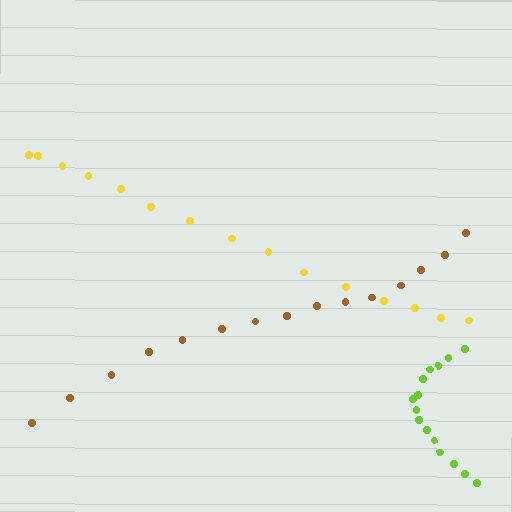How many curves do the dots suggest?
There are 3 distinct paths.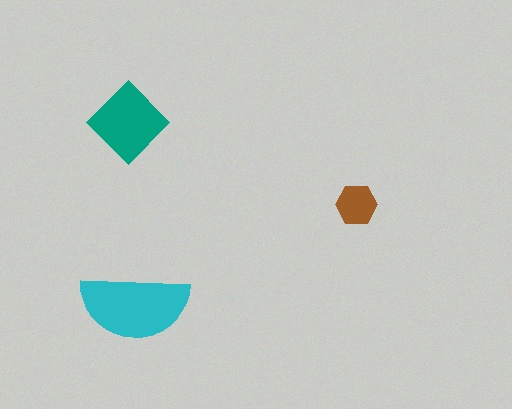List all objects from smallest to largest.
The brown hexagon, the teal diamond, the cyan semicircle.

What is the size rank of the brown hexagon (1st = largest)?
3rd.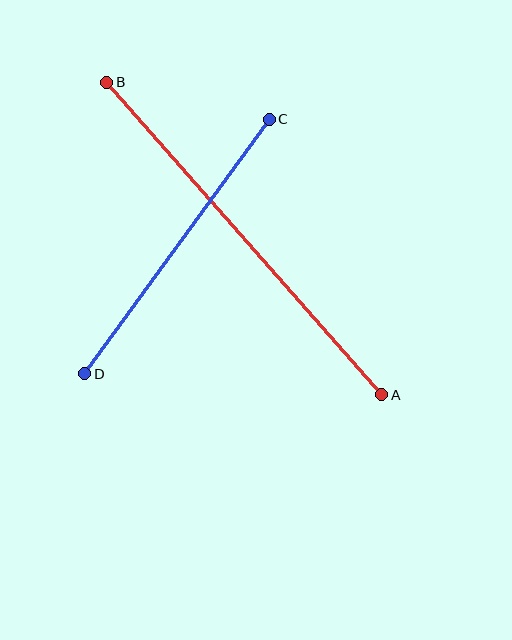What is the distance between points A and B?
The distance is approximately 416 pixels.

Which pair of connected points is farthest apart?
Points A and B are farthest apart.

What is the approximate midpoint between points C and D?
The midpoint is at approximately (177, 246) pixels.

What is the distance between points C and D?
The distance is approximately 314 pixels.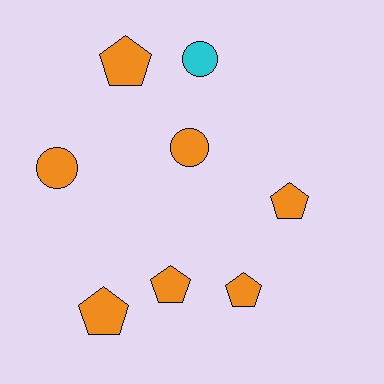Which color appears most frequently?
Orange, with 7 objects.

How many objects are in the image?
There are 8 objects.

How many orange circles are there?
There are 2 orange circles.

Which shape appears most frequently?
Pentagon, with 5 objects.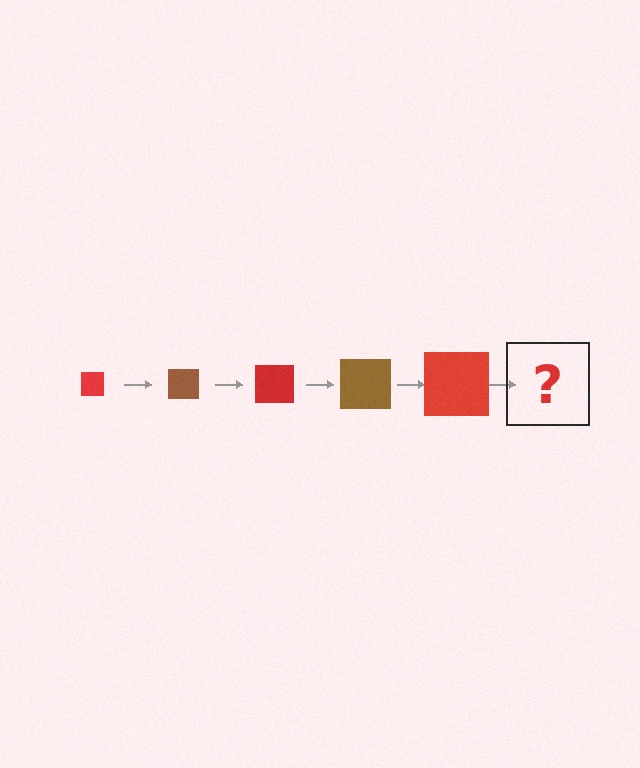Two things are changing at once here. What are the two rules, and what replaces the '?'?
The two rules are that the square grows larger each step and the color cycles through red and brown. The '?' should be a brown square, larger than the previous one.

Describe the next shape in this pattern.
It should be a brown square, larger than the previous one.